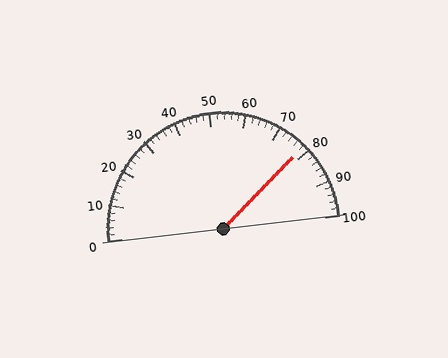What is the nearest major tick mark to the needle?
The nearest major tick mark is 80.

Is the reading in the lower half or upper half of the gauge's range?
The reading is in the upper half of the range (0 to 100).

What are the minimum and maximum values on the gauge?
The gauge ranges from 0 to 100.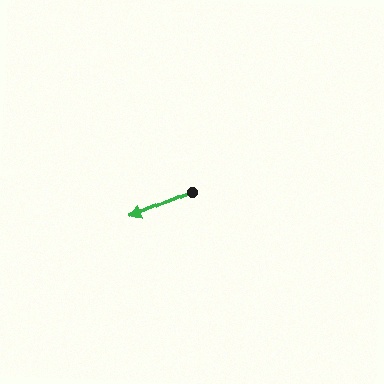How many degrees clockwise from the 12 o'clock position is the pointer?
Approximately 247 degrees.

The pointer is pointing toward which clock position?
Roughly 8 o'clock.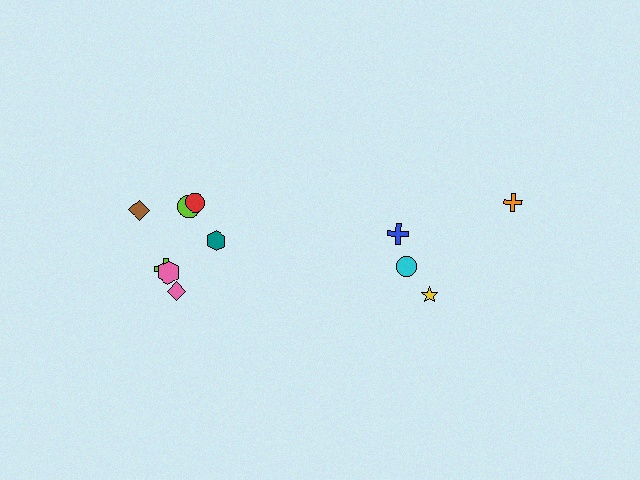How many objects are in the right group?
There are 4 objects.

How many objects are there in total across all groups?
There are 11 objects.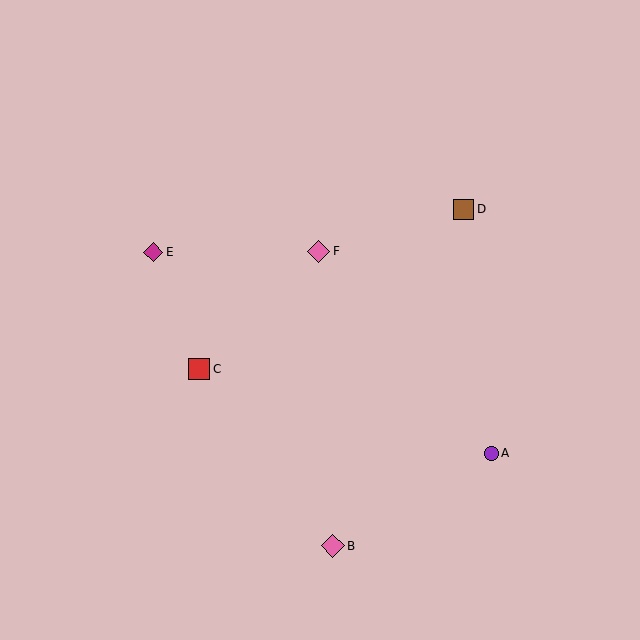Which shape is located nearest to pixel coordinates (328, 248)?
The pink diamond (labeled F) at (318, 251) is nearest to that location.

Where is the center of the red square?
The center of the red square is at (199, 369).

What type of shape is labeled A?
Shape A is a purple circle.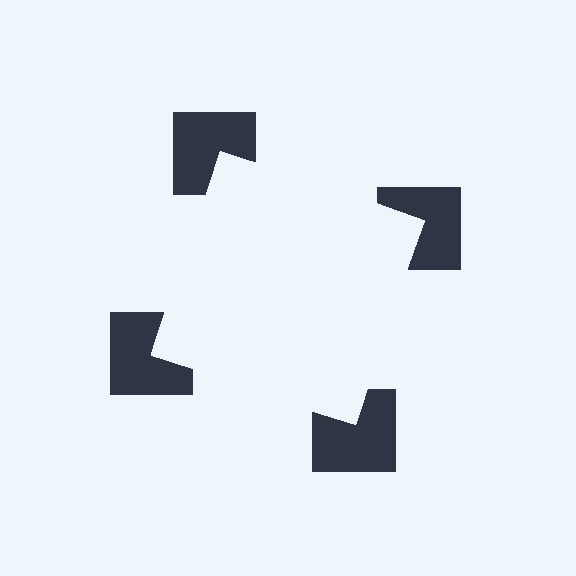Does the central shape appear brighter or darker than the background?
It typically appears slightly brighter than the background, even though no actual brightness change is drawn.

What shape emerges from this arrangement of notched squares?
An illusory square — its edges are inferred from the aligned wedge cuts in the notched squares, not physically drawn.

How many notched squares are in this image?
There are 4 — one at each vertex of the illusory square.